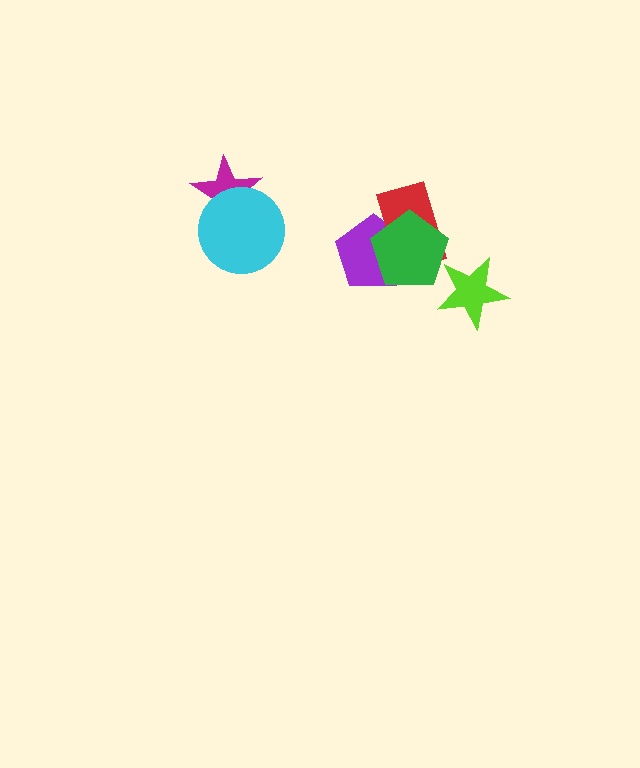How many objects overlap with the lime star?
0 objects overlap with the lime star.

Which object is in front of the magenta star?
The cyan circle is in front of the magenta star.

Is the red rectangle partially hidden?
Yes, it is partially covered by another shape.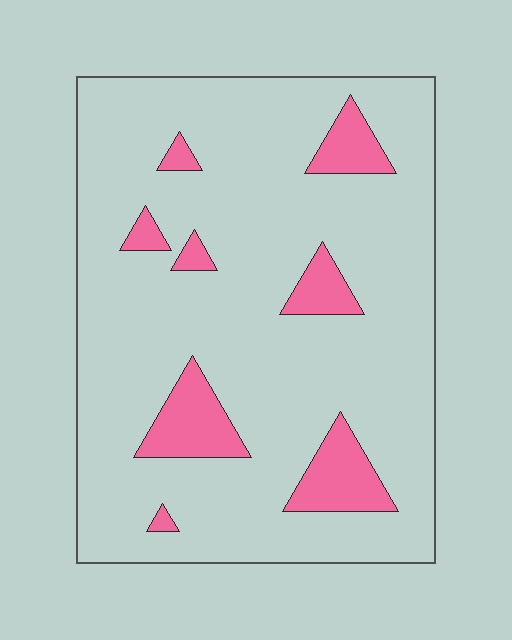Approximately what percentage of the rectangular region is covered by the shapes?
Approximately 15%.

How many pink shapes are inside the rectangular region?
8.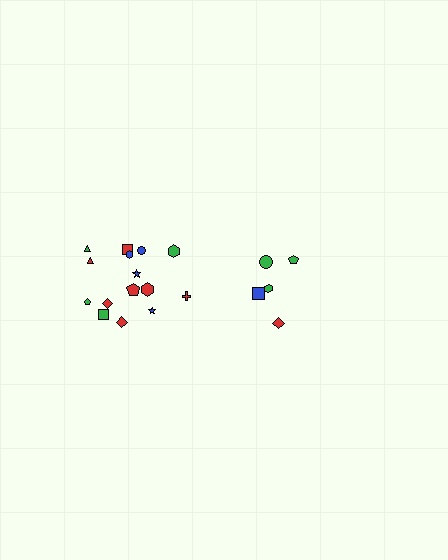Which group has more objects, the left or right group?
The left group.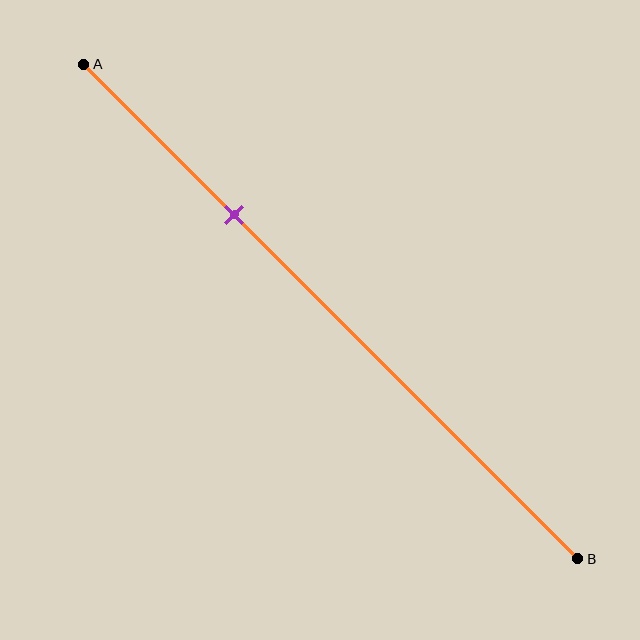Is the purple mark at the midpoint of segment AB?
No, the mark is at about 30% from A, not at the 50% midpoint.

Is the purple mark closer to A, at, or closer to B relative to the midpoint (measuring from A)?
The purple mark is closer to point A than the midpoint of segment AB.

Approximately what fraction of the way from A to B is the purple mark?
The purple mark is approximately 30% of the way from A to B.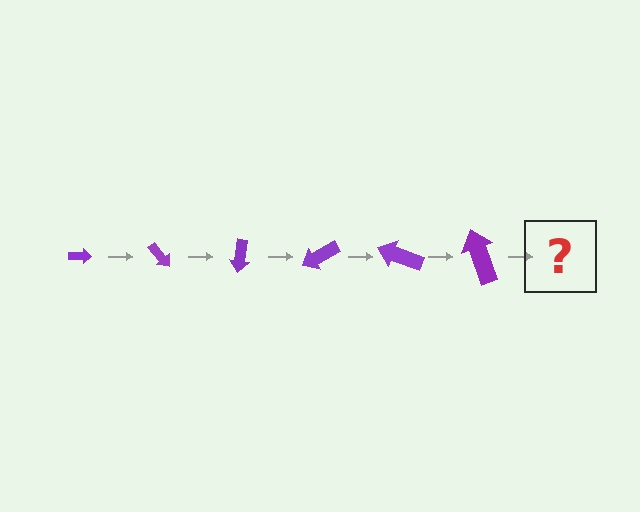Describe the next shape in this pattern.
It should be an arrow, larger than the previous one and rotated 300 degrees from the start.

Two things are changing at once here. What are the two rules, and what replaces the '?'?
The two rules are that the arrow grows larger each step and it rotates 50 degrees each step. The '?' should be an arrow, larger than the previous one and rotated 300 degrees from the start.